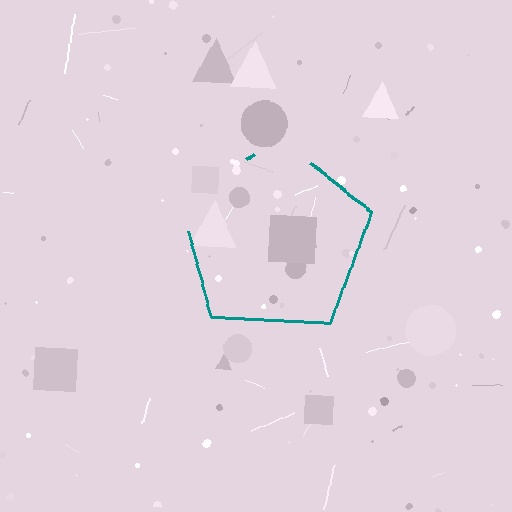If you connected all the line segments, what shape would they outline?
They would outline a pentagon.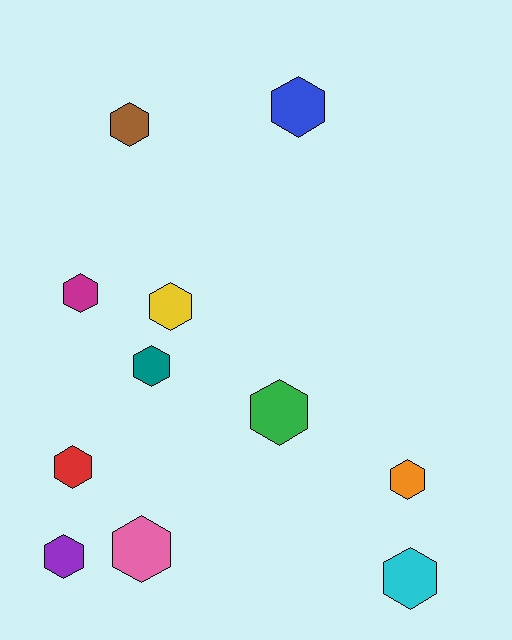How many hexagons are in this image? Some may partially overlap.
There are 11 hexagons.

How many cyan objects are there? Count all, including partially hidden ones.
There is 1 cyan object.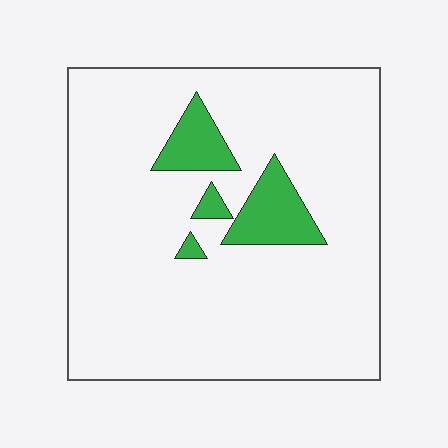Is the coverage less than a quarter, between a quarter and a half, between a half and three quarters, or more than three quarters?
Less than a quarter.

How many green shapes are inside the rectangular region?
4.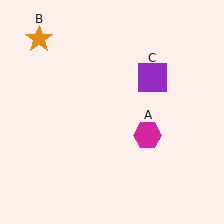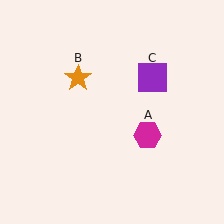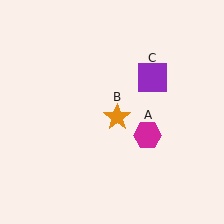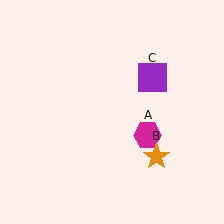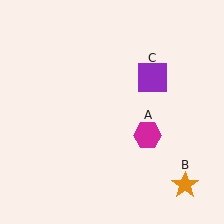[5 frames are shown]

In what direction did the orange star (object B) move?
The orange star (object B) moved down and to the right.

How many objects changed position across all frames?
1 object changed position: orange star (object B).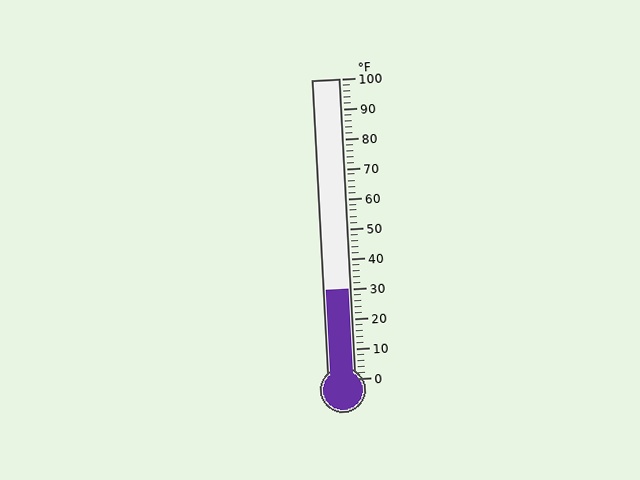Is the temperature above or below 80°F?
The temperature is below 80°F.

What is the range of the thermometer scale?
The thermometer scale ranges from 0°F to 100°F.